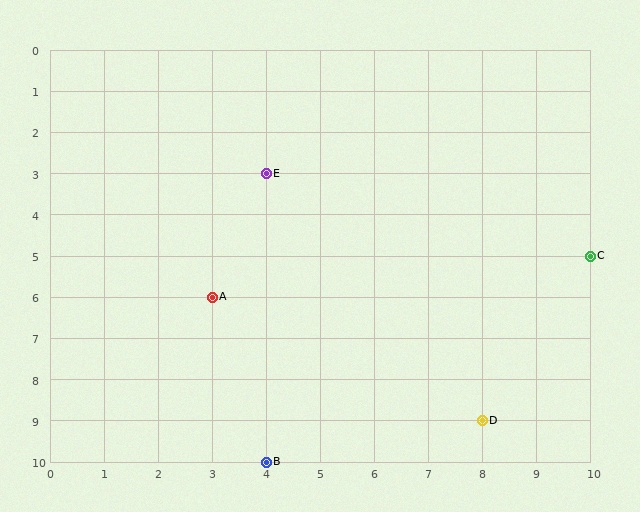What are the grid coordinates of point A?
Point A is at grid coordinates (3, 6).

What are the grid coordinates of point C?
Point C is at grid coordinates (10, 5).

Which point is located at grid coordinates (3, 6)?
Point A is at (3, 6).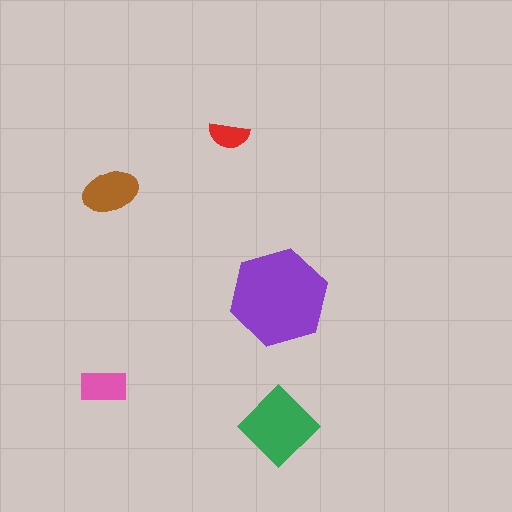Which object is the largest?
The purple hexagon.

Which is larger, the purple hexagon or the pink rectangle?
The purple hexagon.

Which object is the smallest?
The red semicircle.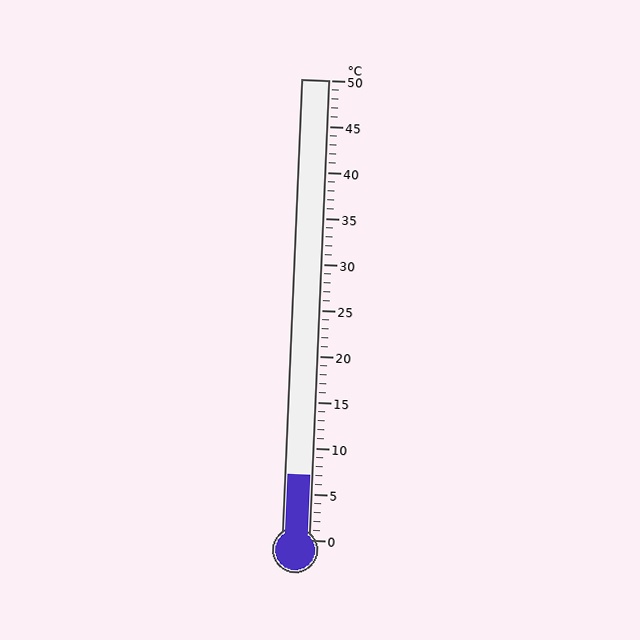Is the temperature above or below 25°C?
The temperature is below 25°C.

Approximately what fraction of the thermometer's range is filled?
The thermometer is filled to approximately 15% of its range.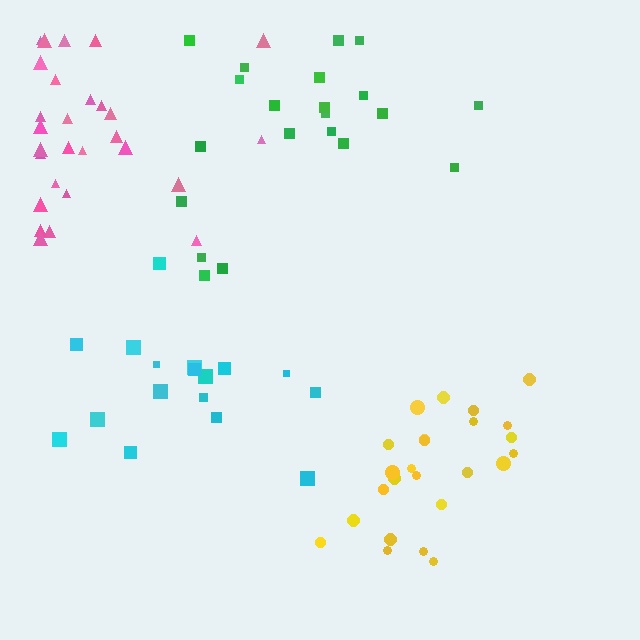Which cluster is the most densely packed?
Yellow.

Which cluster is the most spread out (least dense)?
Cyan.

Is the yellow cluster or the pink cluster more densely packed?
Yellow.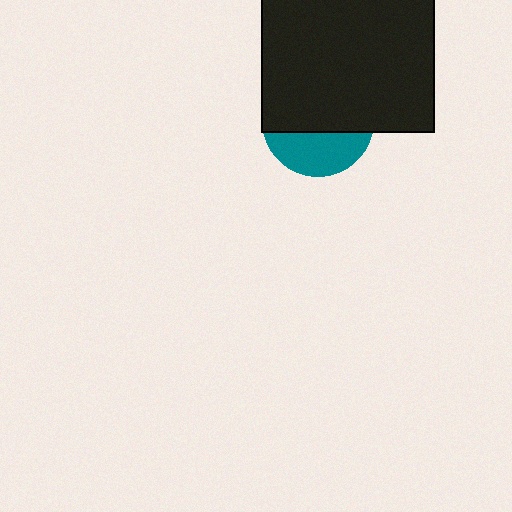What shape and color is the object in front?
The object in front is a black square.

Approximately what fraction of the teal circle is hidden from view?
Roughly 64% of the teal circle is hidden behind the black square.